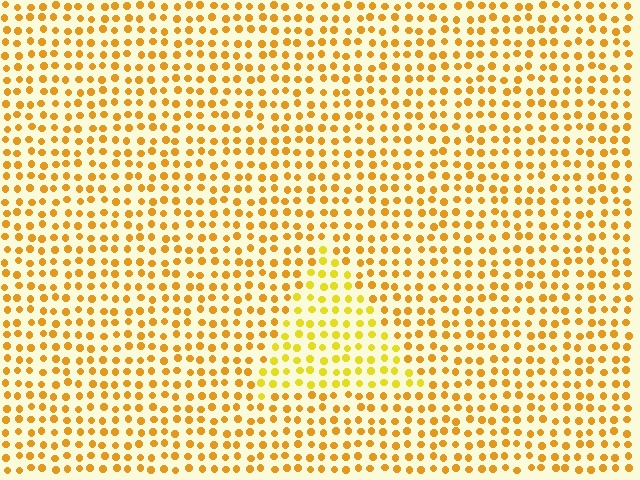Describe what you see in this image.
The image is filled with small orange elements in a uniform arrangement. A triangle-shaped region is visible where the elements are tinted to a slightly different hue, forming a subtle color boundary.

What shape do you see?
I see a triangle.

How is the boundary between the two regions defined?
The boundary is defined purely by a slight shift in hue (about 21 degrees). Spacing, size, and orientation are identical on both sides.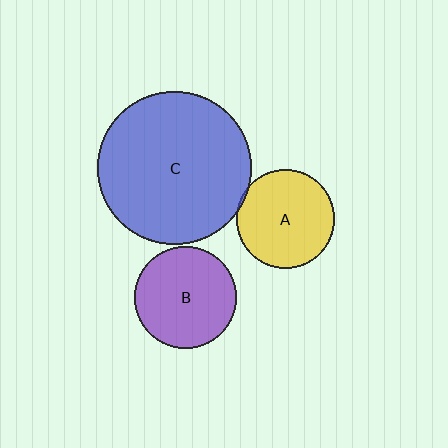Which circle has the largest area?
Circle C (blue).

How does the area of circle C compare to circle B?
Approximately 2.3 times.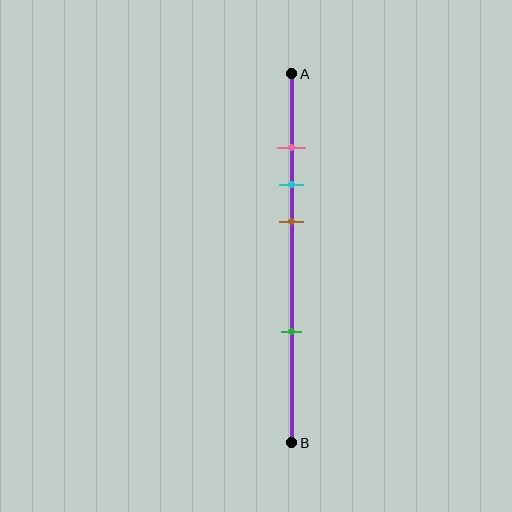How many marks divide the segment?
There are 4 marks dividing the segment.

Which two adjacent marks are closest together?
The pink and cyan marks are the closest adjacent pair.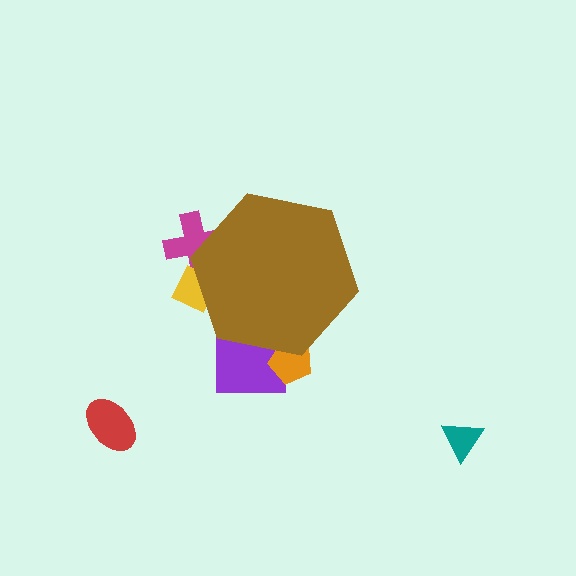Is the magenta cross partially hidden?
Yes, the magenta cross is partially hidden behind the brown hexagon.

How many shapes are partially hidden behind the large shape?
4 shapes are partially hidden.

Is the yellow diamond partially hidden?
Yes, the yellow diamond is partially hidden behind the brown hexagon.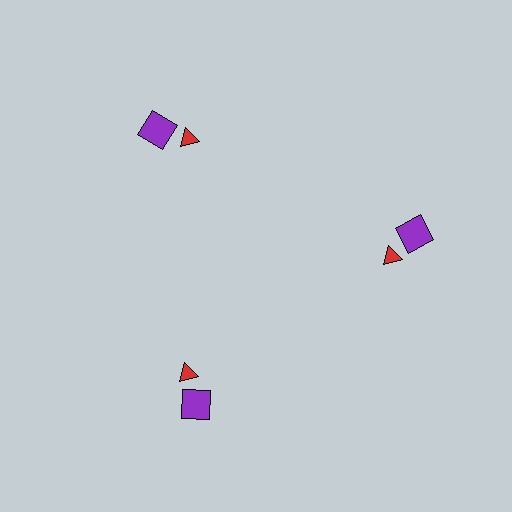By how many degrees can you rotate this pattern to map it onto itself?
The pattern maps onto itself every 120 degrees of rotation.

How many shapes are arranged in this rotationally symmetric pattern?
There are 6 shapes, arranged in 3 groups of 2.